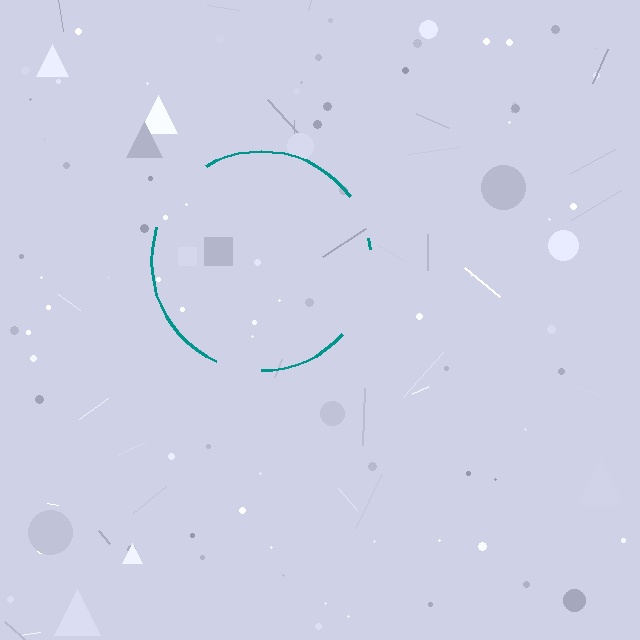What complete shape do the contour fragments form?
The contour fragments form a circle.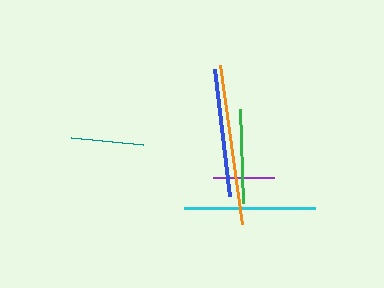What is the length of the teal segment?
The teal segment is approximately 73 pixels long.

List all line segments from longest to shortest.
From longest to shortest: orange, cyan, blue, green, teal, purple.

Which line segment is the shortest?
The purple line is the shortest at approximately 61 pixels.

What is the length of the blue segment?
The blue segment is approximately 128 pixels long.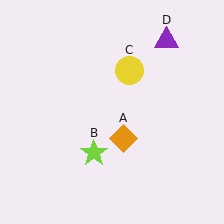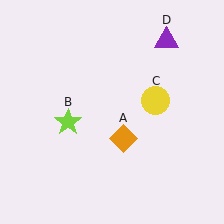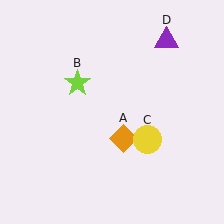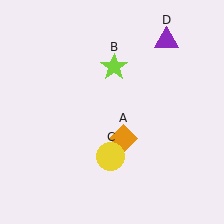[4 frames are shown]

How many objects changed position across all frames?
2 objects changed position: lime star (object B), yellow circle (object C).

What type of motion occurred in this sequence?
The lime star (object B), yellow circle (object C) rotated clockwise around the center of the scene.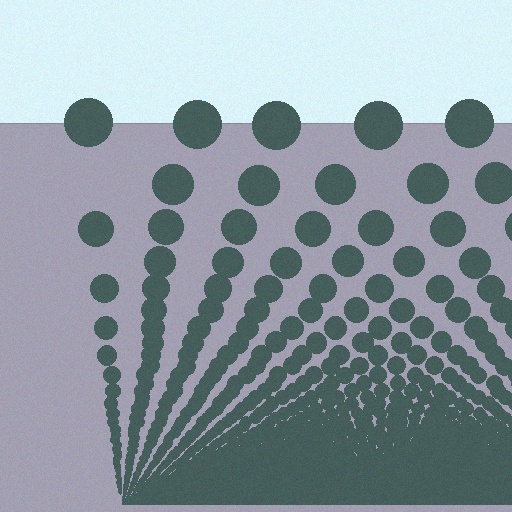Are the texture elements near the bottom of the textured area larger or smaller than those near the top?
Smaller. The gradient is inverted — elements near the bottom are smaller and denser.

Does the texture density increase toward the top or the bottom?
Density increases toward the bottom.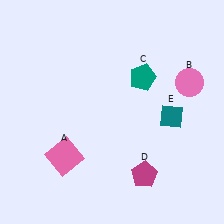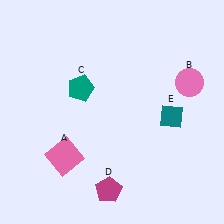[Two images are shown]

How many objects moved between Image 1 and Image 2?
2 objects moved between the two images.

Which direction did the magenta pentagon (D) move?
The magenta pentagon (D) moved left.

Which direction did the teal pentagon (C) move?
The teal pentagon (C) moved left.